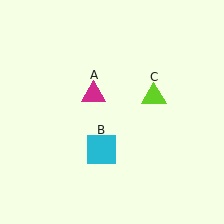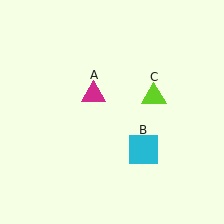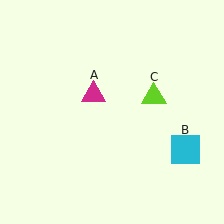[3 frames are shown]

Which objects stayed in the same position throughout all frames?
Magenta triangle (object A) and lime triangle (object C) remained stationary.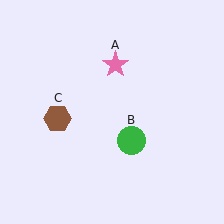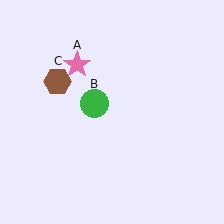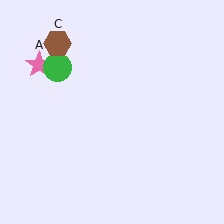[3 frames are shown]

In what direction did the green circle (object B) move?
The green circle (object B) moved up and to the left.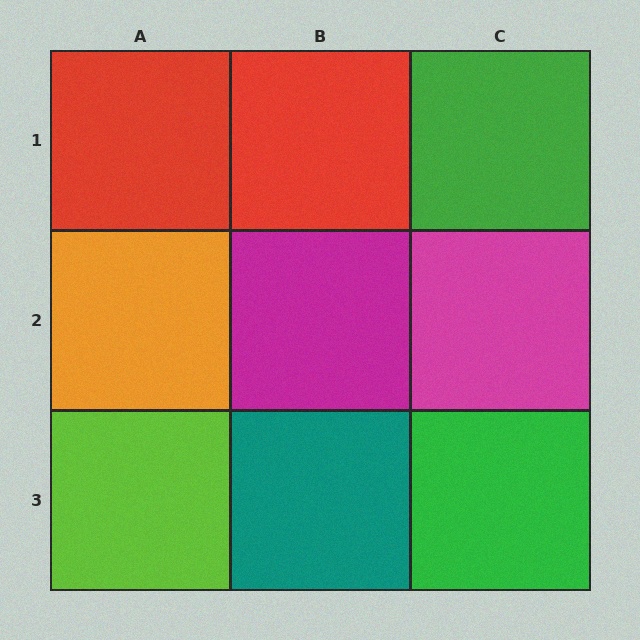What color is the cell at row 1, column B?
Red.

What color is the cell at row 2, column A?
Orange.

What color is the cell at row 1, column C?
Green.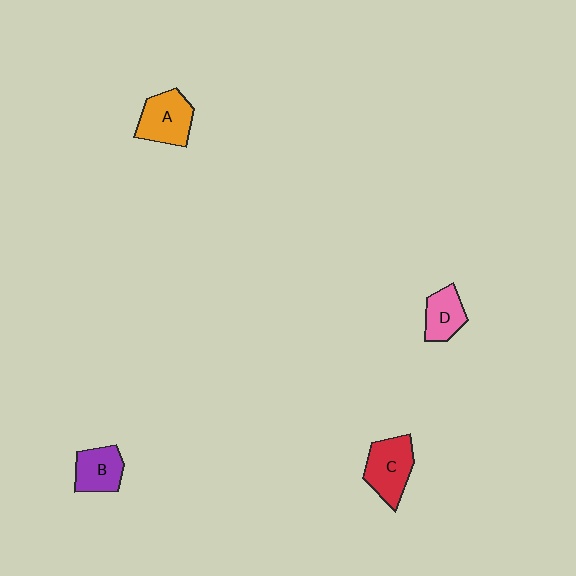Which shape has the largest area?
Shape C (red).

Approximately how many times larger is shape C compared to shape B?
Approximately 1.3 times.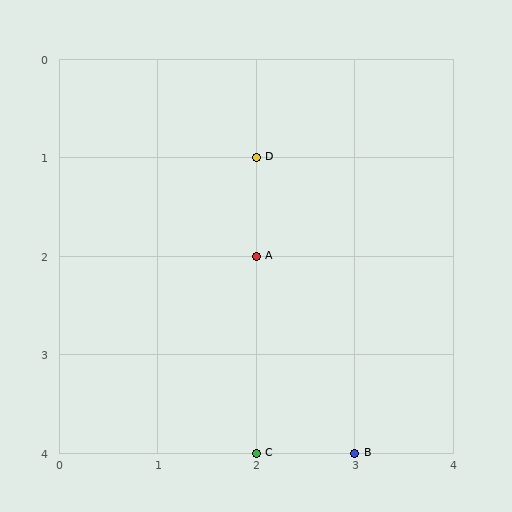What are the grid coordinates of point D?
Point D is at grid coordinates (2, 1).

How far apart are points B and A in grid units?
Points B and A are 1 column and 2 rows apart (about 2.2 grid units diagonally).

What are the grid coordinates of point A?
Point A is at grid coordinates (2, 2).